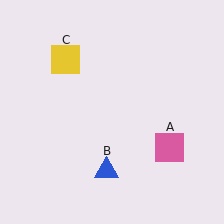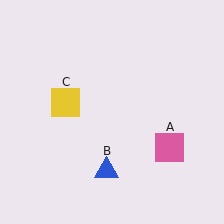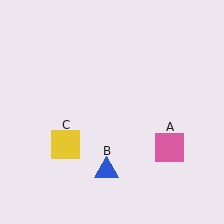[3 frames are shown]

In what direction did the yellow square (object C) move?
The yellow square (object C) moved down.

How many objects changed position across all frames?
1 object changed position: yellow square (object C).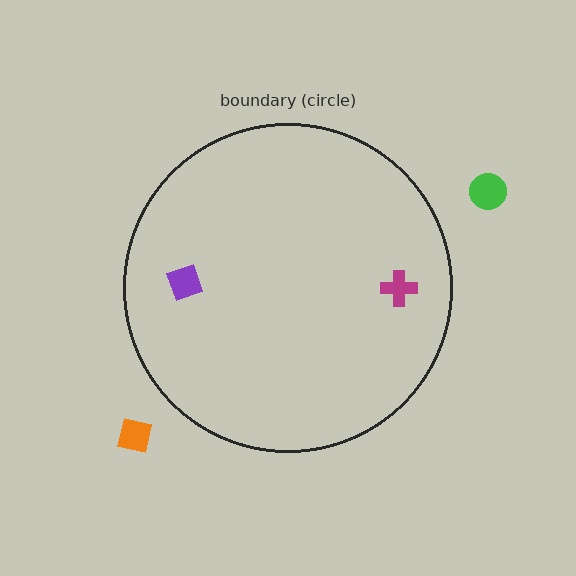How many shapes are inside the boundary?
2 inside, 2 outside.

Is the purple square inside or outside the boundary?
Inside.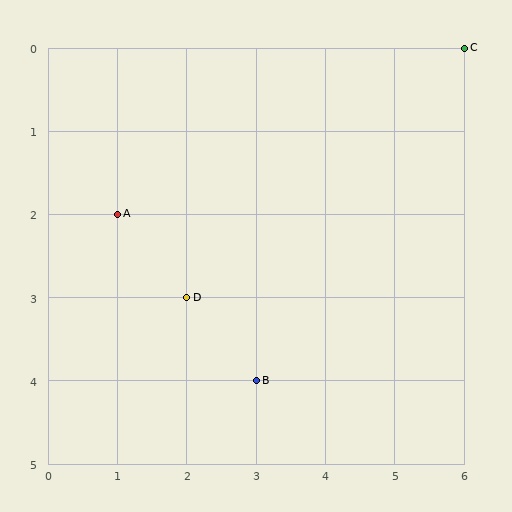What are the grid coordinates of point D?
Point D is at grid coordinates (2, 3).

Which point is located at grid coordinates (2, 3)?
Point D is at (2, 3).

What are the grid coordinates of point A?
Point A is at grid coordinates (1, 2).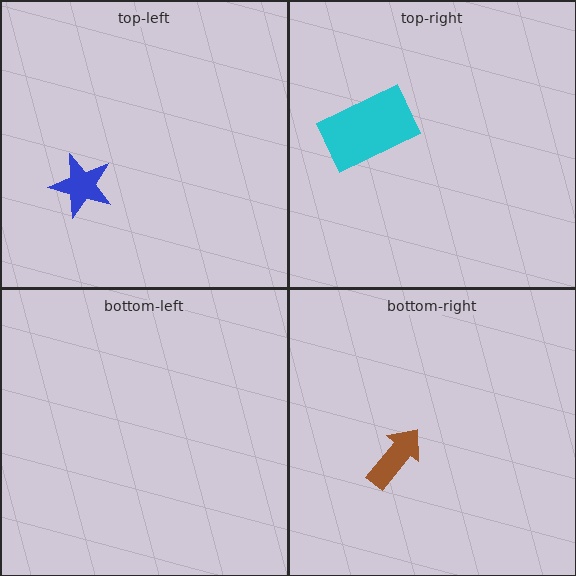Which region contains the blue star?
The top-left region.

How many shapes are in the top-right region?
1.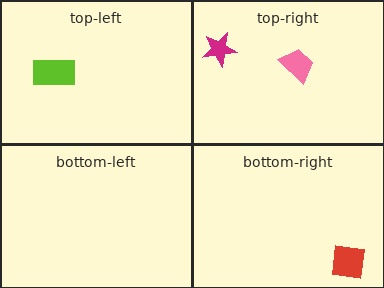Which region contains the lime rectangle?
The top-left region.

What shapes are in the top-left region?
The lime rectangle.